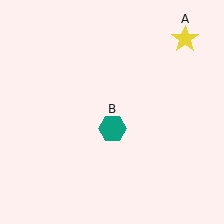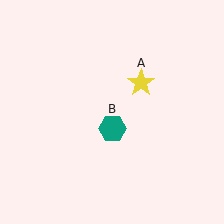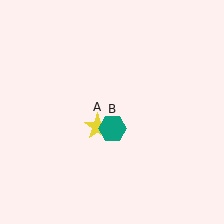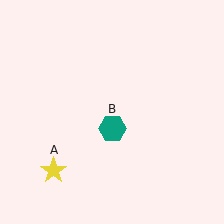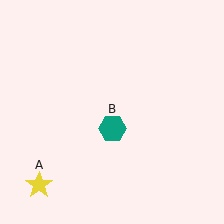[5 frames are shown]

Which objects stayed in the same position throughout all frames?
Teal hexagon (object B) remained stationary.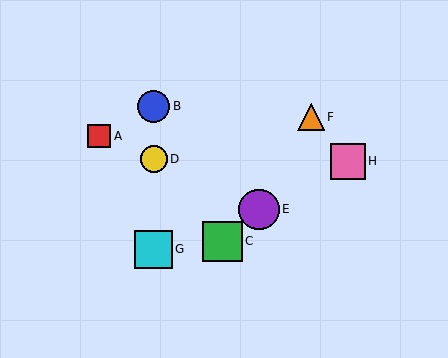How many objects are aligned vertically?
3 objects (B, D, G) are aligned vertically.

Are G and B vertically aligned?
Yes, both are at x≈154.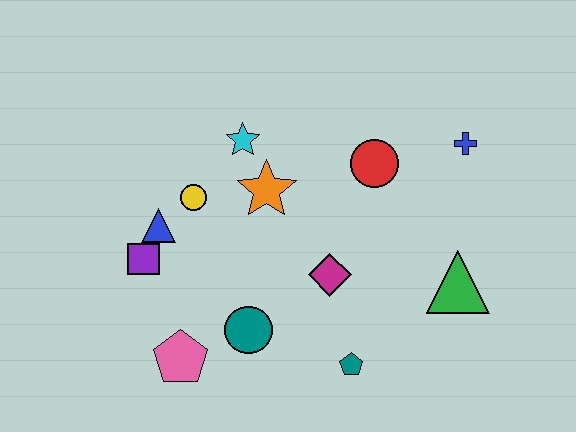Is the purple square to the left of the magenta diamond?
Yes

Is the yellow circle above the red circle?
No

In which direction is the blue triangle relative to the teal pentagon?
The blue triangle is to the left of the teal pentagon.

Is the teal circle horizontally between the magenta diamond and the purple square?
Yes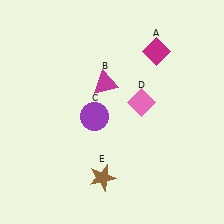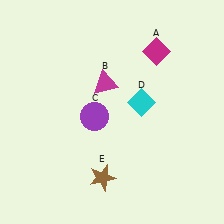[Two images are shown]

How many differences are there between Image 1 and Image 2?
There is 1 difference between the two images.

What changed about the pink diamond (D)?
In Image 1, D is pink. In Image 2, it changed to cyan.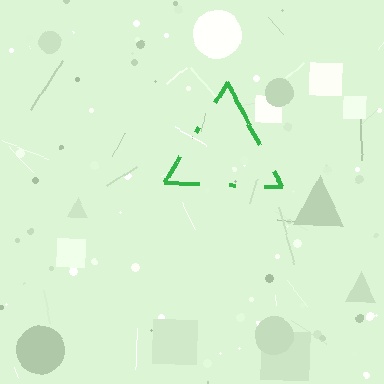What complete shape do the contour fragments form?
The contour fragments form a triangle.